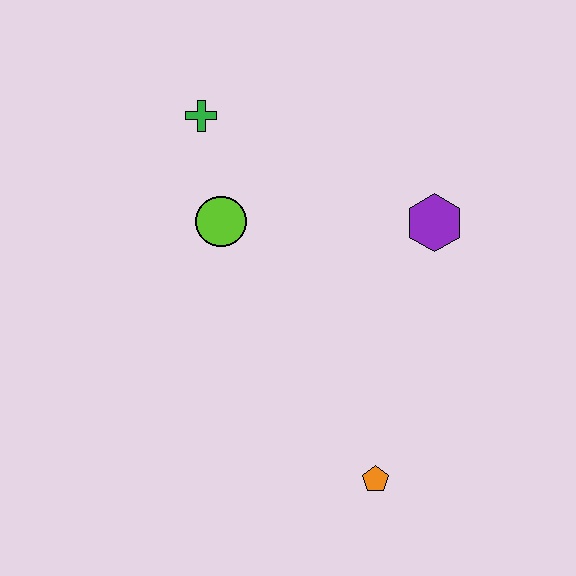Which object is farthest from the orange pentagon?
The green cross is farthest from the orange pentagon.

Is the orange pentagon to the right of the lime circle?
Yes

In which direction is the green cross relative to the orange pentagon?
The green cross is above the orange pentagon.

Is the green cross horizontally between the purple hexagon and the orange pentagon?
No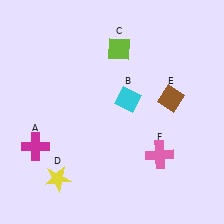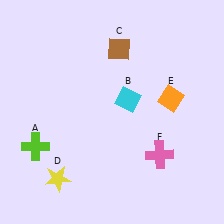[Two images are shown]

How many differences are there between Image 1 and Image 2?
There are 3 differences between the two images.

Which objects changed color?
A changed from magenta to lime. C changed from lime to brown. E changed from brown to orange.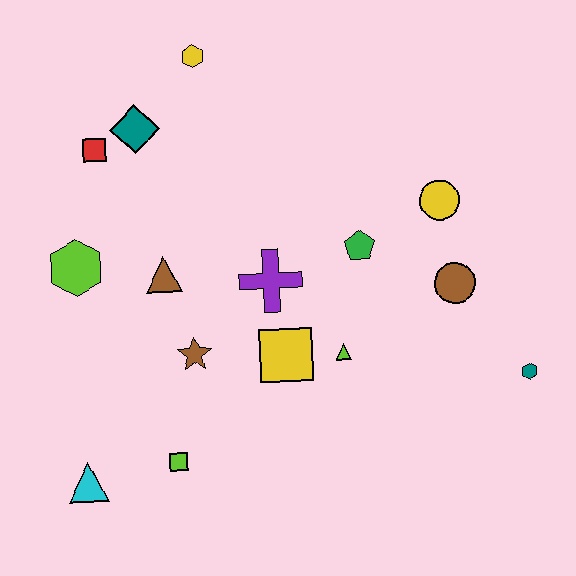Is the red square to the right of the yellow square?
No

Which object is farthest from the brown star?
The teal hexagon is farthest from the brown star.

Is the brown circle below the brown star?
No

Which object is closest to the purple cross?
The yellow square is closest to the purple cross.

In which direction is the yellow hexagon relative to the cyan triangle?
The yellow hexagon is above the cyan triangle.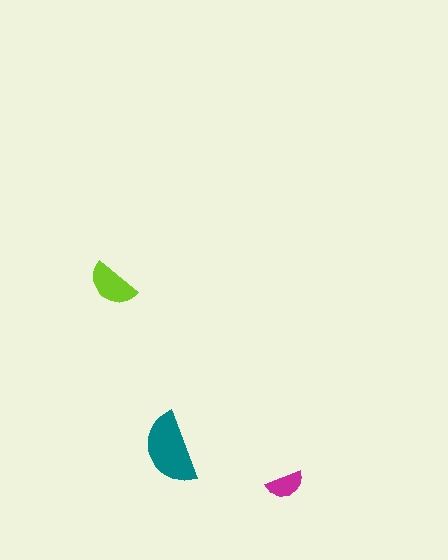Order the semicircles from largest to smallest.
the teal one, the lime one, the magenta one.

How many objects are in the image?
There are 3 objects in the image.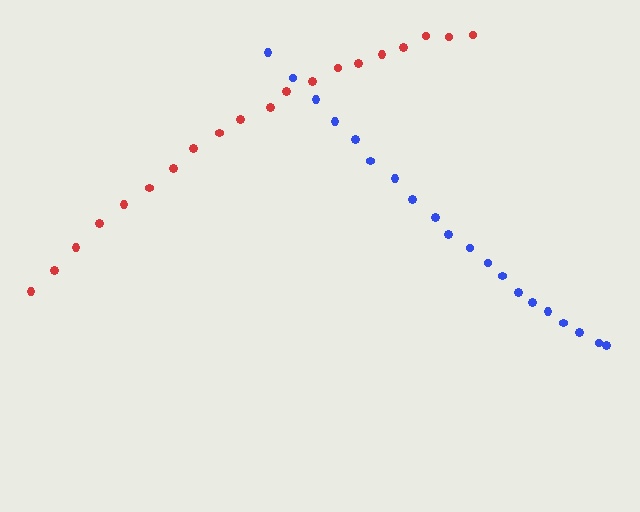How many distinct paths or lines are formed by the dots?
There are 2 distinct paths.